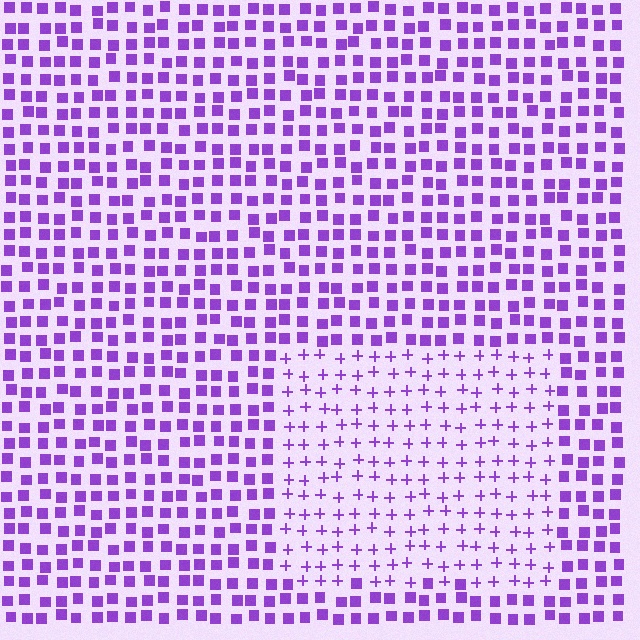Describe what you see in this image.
The image is filled with small purple elements arranged in a uniform grid. A rectangle-shaped region contains plus signs, while the surrounding area contains squares. The boundary is defined purely by the change in element shape.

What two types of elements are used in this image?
The image uses plus signs inside the rectangle region and squares outside it.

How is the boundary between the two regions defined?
The boundary is defined by a change in element shape: plus signs inside vs. squares outside. All elements share the same color and spacing.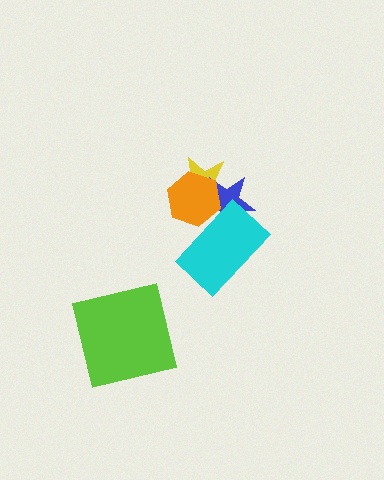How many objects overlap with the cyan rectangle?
2 objects overlap with the cyan rectangle.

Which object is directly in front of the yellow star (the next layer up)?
The blue star is directly in front of the yellow star.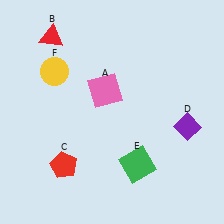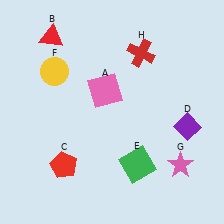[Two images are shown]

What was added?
A pink star (G), a red cross (H) were added in Image 2.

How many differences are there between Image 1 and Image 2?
There are 2 differences between the two images.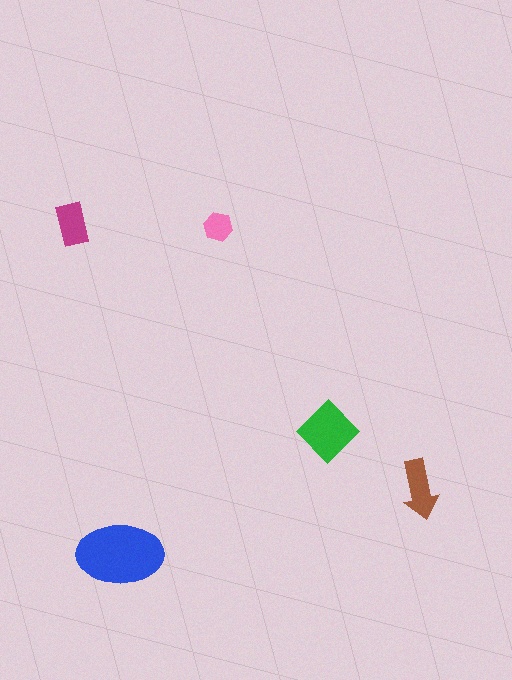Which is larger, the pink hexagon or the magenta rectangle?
The magenta rectangle.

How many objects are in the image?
There are 5 objects in the image.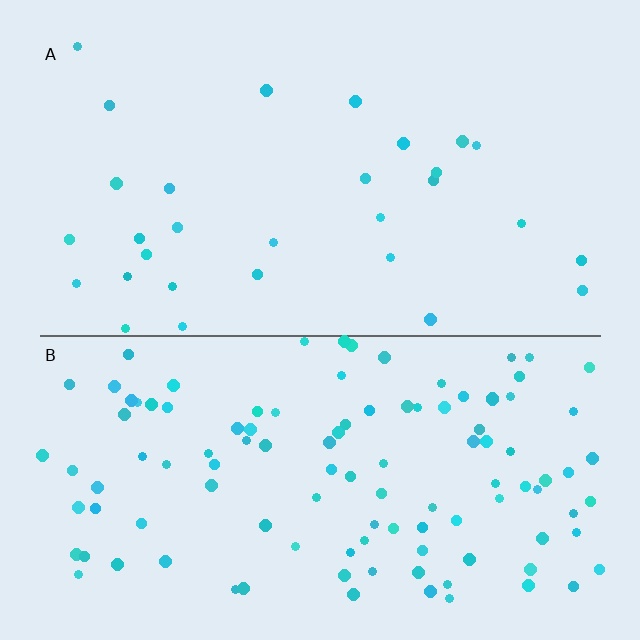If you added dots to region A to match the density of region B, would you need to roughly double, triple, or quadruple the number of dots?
Approximately quadruple.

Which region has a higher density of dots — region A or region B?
B (the bottom).